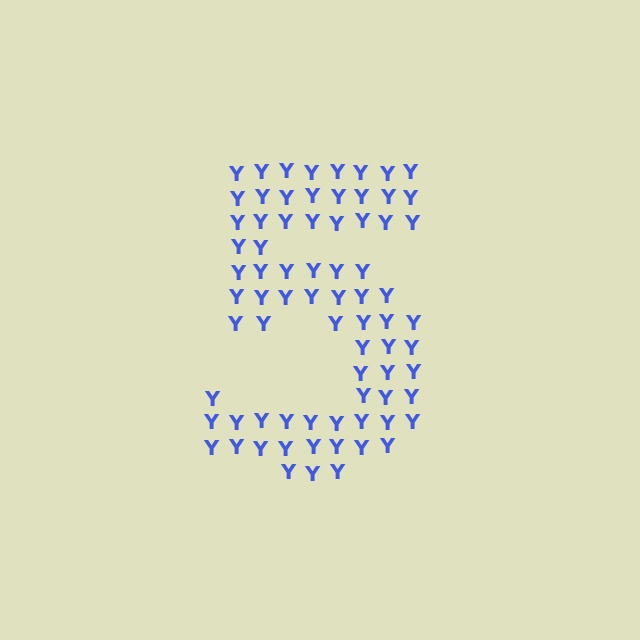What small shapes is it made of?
It is made of small letter Y's.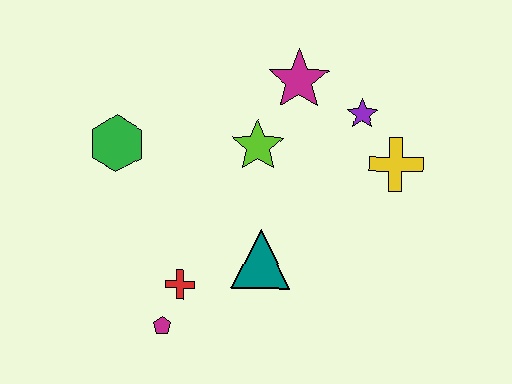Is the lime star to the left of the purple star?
Yes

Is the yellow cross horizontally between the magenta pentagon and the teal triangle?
No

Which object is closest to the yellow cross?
The purple star is closest to the yellow cross.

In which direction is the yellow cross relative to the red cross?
The yellow cross is to the right of the red cross.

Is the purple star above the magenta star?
No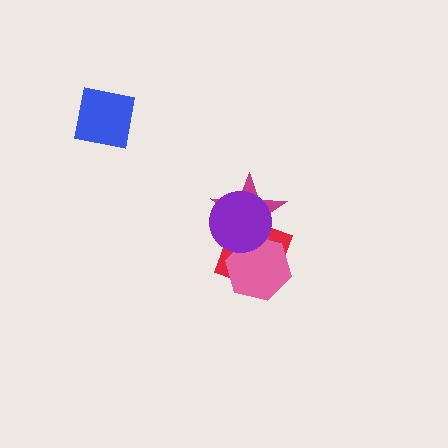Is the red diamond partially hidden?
Yes, it is partially covered by another shape.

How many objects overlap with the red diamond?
3 objects overlap with the red diamond.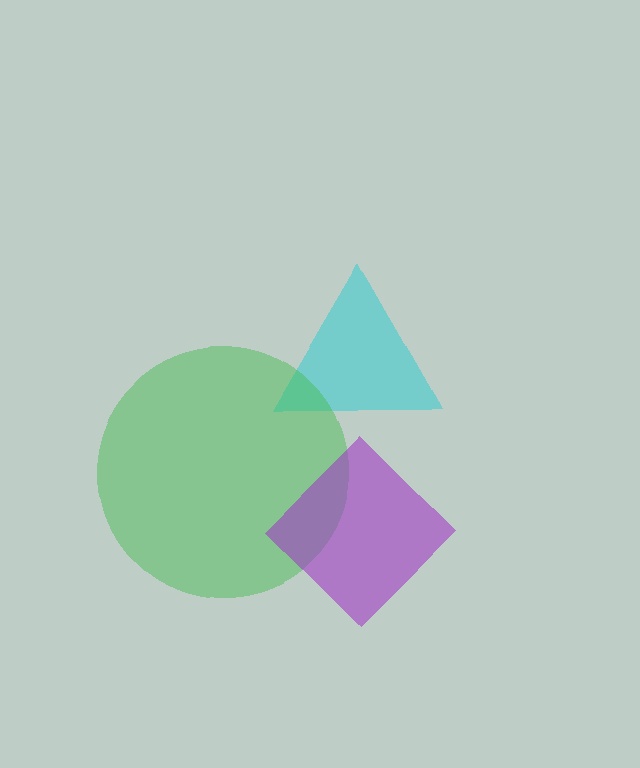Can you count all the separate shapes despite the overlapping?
Yes, there are 3 separate shapes.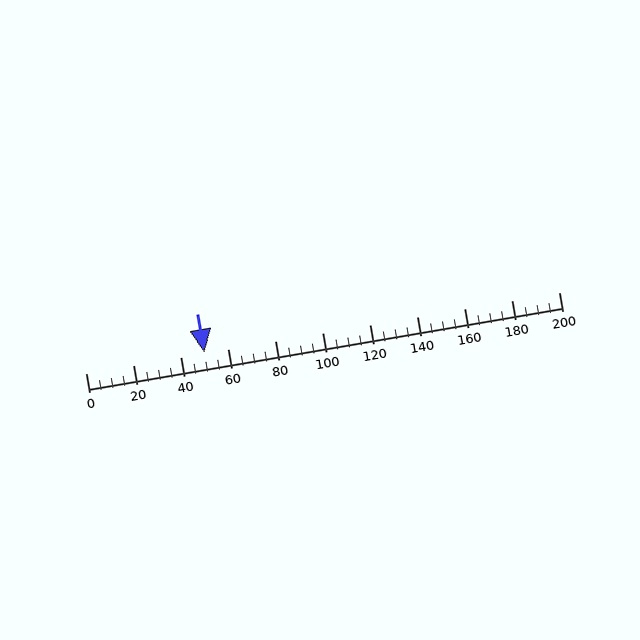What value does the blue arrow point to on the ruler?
The blue arrow points to approximately 50.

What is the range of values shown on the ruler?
The ruler shows values from 0 to 200.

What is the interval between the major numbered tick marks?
The major tick marks are spaced 20 units apart.